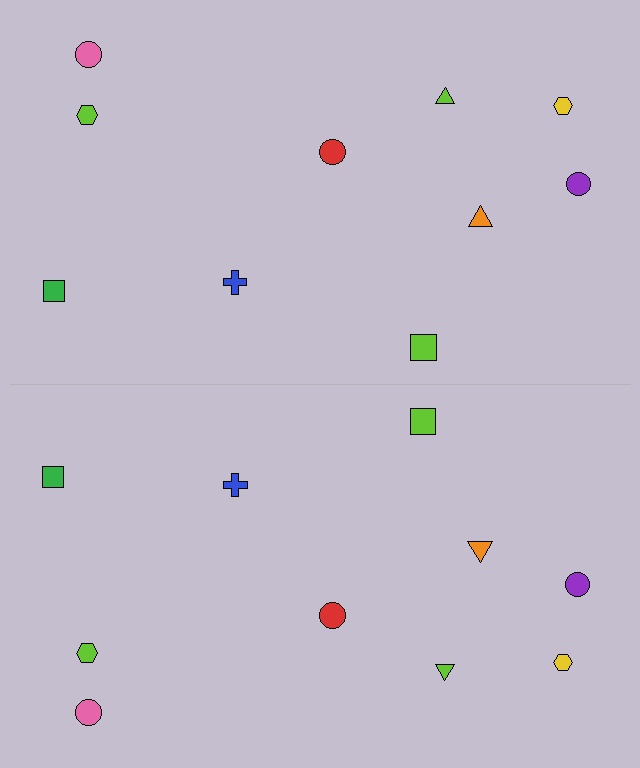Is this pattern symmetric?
Yes, this pattern has bilateral (reflection) symmetry.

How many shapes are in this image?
There are 20 shapes in this image.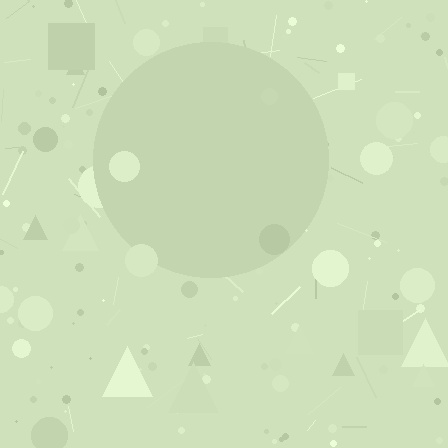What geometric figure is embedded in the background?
A circle is embedded in the background.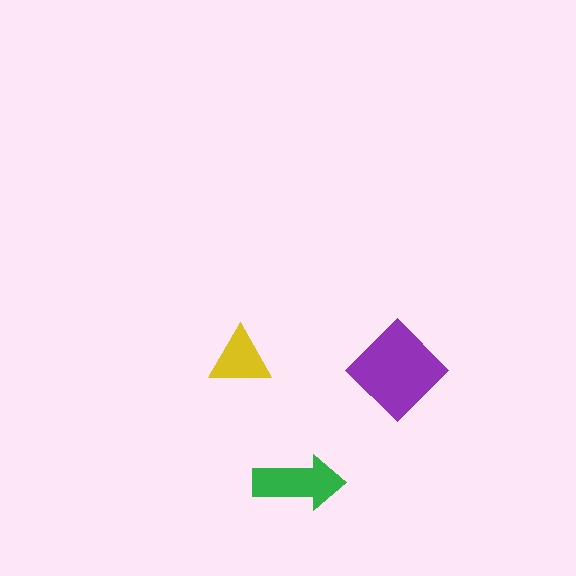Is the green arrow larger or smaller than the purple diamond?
Smaller.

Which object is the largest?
The purple diamond.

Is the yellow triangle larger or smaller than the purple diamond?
Smaller.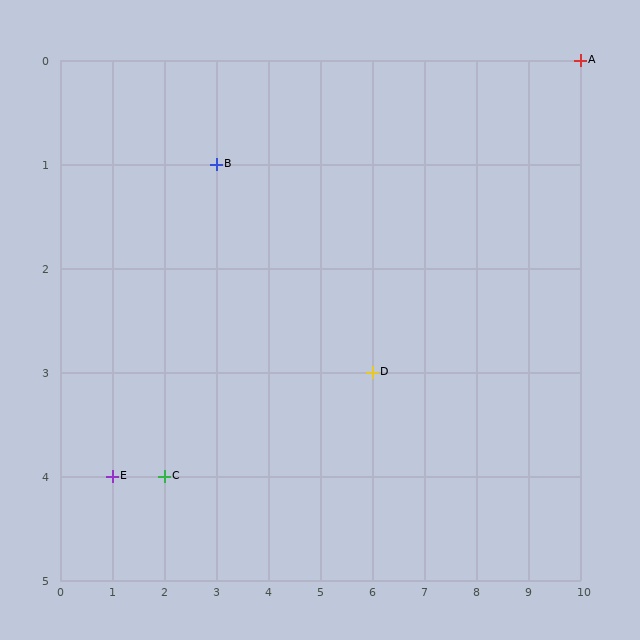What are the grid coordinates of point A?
Point A is at grid coordinates (10, 0).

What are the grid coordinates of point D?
Point D is at grid coordinates (6, 3).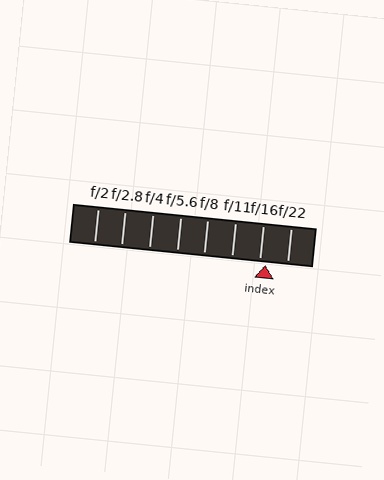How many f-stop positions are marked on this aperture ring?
There are 8 f-stop positions marked.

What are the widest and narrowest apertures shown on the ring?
The widest aperture shown is f/2 and the narrowest is f/22.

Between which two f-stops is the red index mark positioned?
The index mark is between f/16 and f/22.